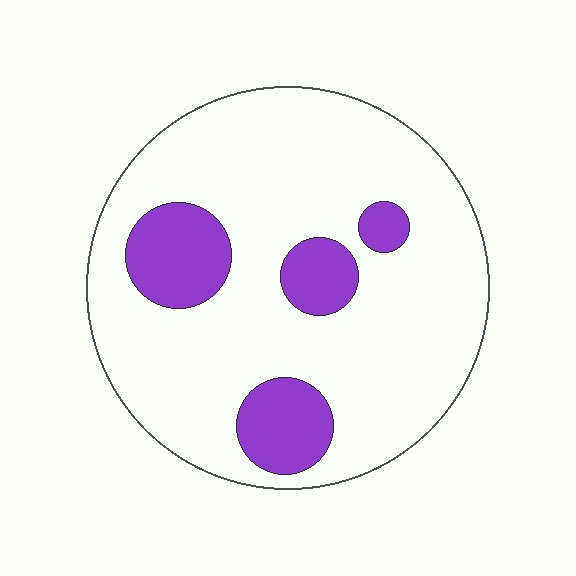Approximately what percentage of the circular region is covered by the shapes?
Approximately 20%.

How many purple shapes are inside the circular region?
4.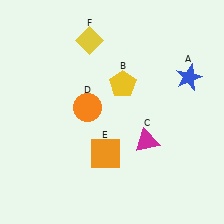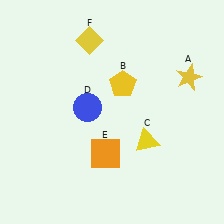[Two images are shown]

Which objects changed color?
A changed from blue to yellow. C changed from magenta to yellow. D changed from orange to blue.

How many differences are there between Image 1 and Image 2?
There are 3 differences between the two images.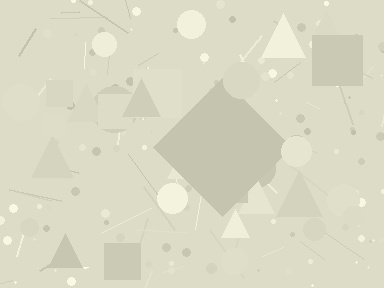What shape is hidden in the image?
A diamond is hidden in the image.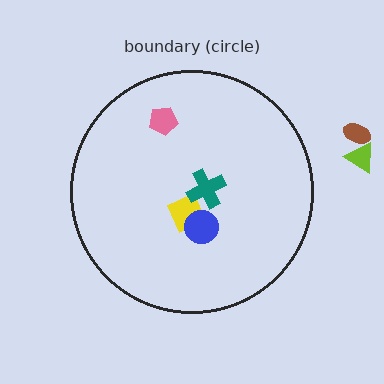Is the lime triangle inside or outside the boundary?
Outside.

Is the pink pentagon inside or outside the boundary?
Inside.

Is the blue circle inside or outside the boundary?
Inside.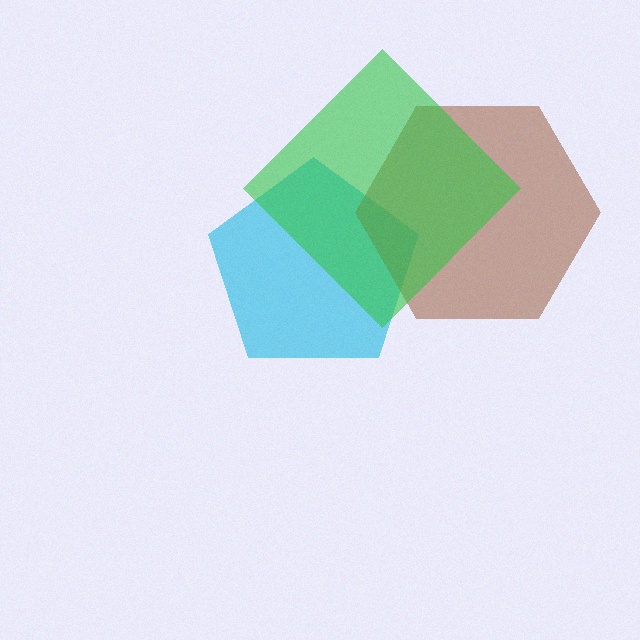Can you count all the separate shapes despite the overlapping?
Yes, there are 3 separate shapes.